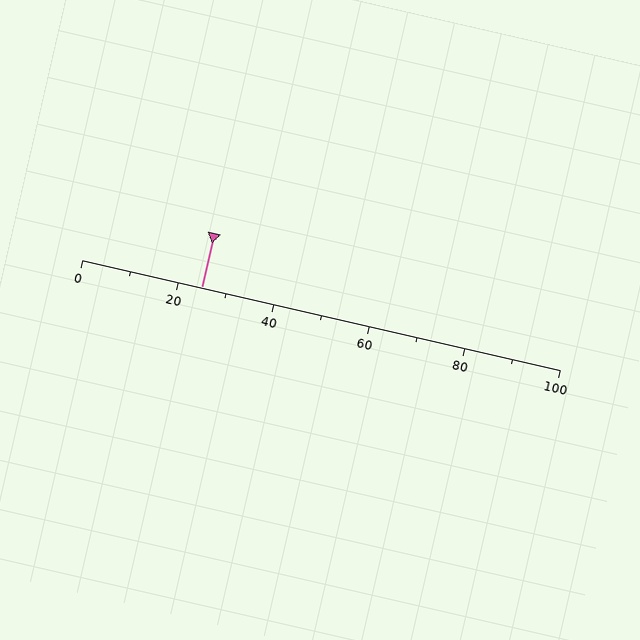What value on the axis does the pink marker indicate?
The marker indicates approximately 25.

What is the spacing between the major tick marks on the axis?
The major ticks are spaced 20 apart.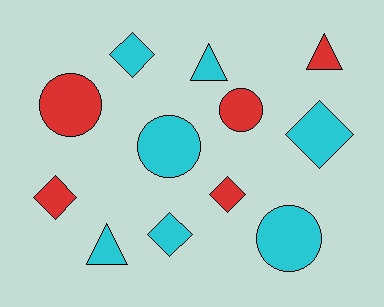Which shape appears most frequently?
Diamond, with 5 objects.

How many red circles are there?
There are 2 red circles.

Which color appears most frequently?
Cyan, with 7 objects.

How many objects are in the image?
There are 12 objects.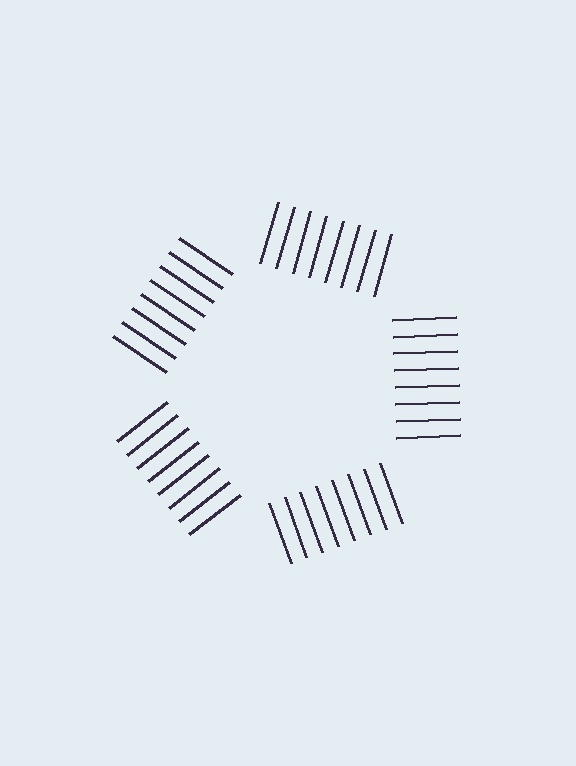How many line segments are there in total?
40 — 8 along each of the 5 edges.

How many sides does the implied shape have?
5 sides — the line-ends trace a pentagon.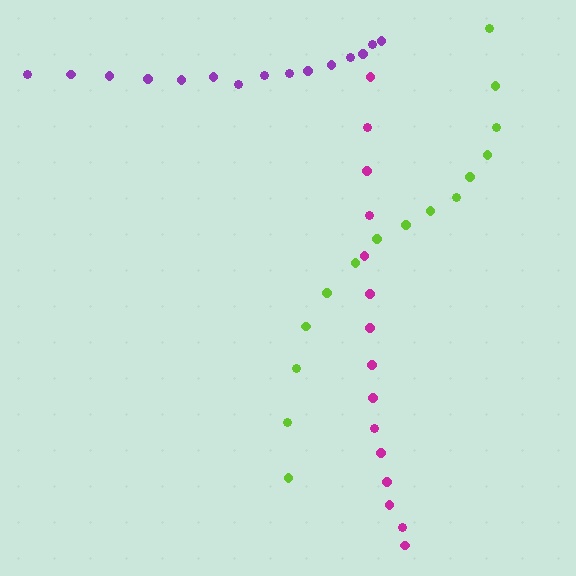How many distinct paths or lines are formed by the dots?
There are 3 distinct paths.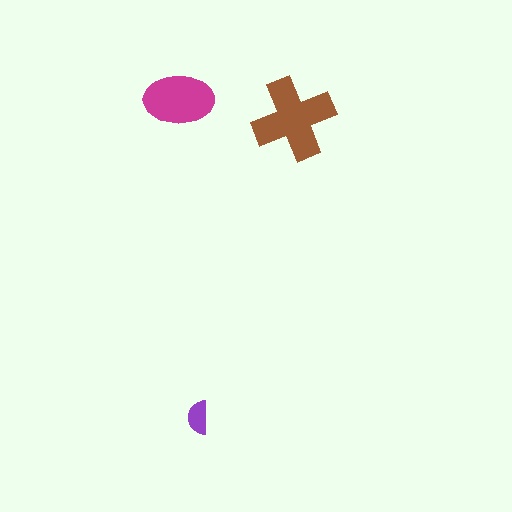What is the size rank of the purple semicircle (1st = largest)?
3rd.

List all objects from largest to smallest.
The brown cross, the magenta ellipse, the purple semicircle.